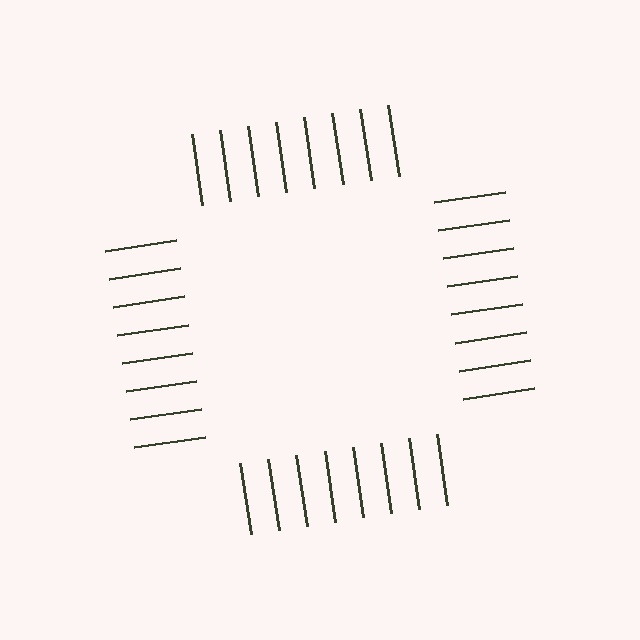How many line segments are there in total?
32 — 8 along each of the 4 edges.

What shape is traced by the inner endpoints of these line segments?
An illusory square — the line segments terminate on its edges but no continuous stroke is drawn.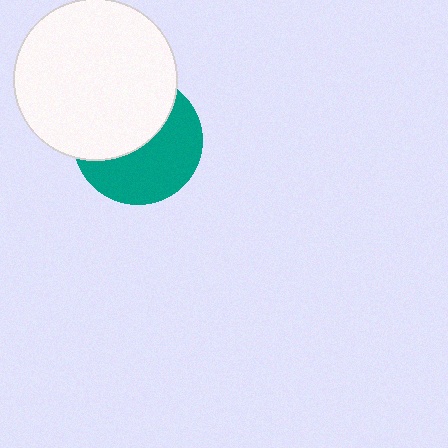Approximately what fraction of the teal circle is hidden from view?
Roughly 48% of the teal circle is hidden behind the white circle.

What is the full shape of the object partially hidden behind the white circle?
The partially hidden object is a teal circle.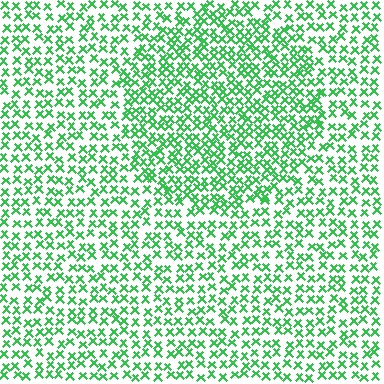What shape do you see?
I see a circle.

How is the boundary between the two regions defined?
The boundary is defined by a change in element density (approximately 1.6x ratio). All elements are the same color, size, and shape.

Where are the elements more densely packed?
The elements are more densely packed inside the circle boundary.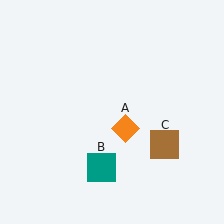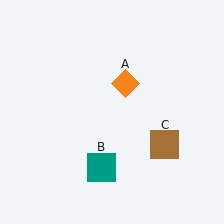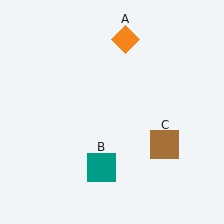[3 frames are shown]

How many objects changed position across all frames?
1 object changed position: orange diamond (object A).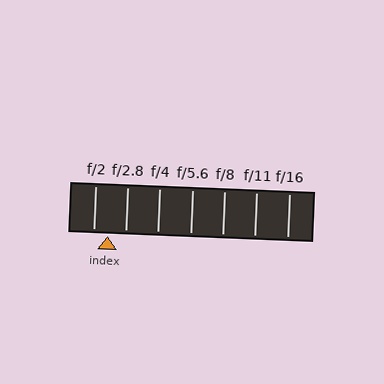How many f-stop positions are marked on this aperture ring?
There are 7 f-stop positions marked.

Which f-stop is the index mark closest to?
The index mark is closest to f/2.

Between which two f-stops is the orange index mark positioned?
The index mark is between f/2 and f/2.8.